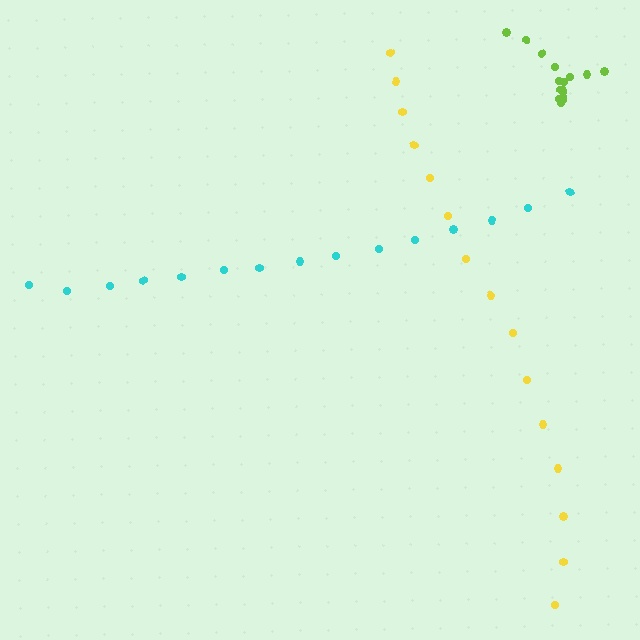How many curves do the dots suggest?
There are 3 distinct paths.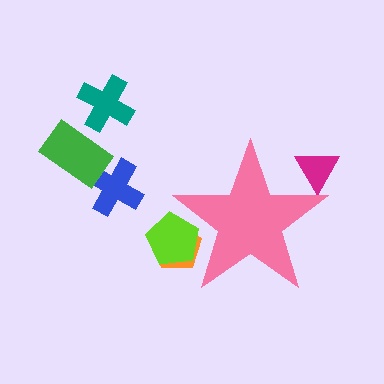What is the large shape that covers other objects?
A pink star.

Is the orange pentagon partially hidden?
Yes, the orange pentagon is partially hidden behind the pink star.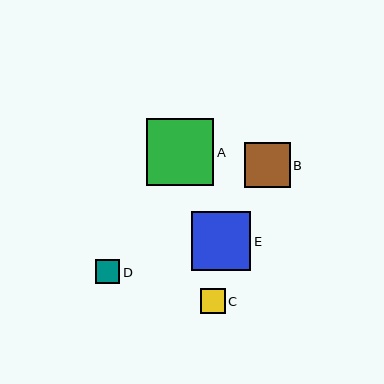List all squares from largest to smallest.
From largest to smallest: A, E, B, C, D.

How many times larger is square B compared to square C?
Square B is approximately 1.9 times the size of square C.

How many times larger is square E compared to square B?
Square E is approximately 1.3 times the size of square B.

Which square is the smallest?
Square D is the smallest with a size of approximately 24 pixels.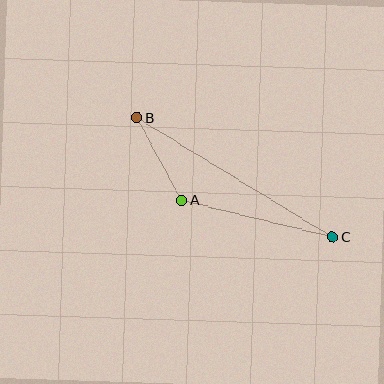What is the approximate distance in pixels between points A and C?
The distance between A and C is approximately 155 pixels.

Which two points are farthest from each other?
Points B and C are farthest from each other.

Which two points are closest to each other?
Points A and B are closest to each other.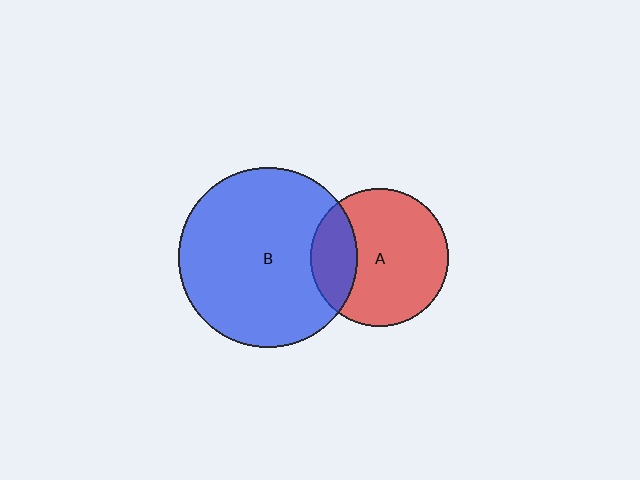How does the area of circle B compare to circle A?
Approximately 1.7 times.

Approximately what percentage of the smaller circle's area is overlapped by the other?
Approximately 25%.